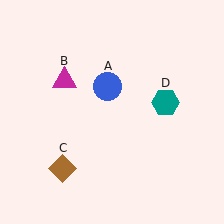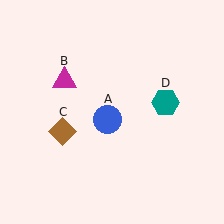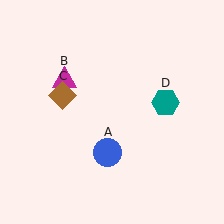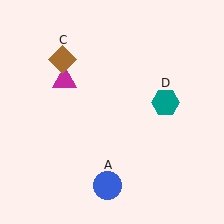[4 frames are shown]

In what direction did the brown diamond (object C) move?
The brown diamond (object C) moved up.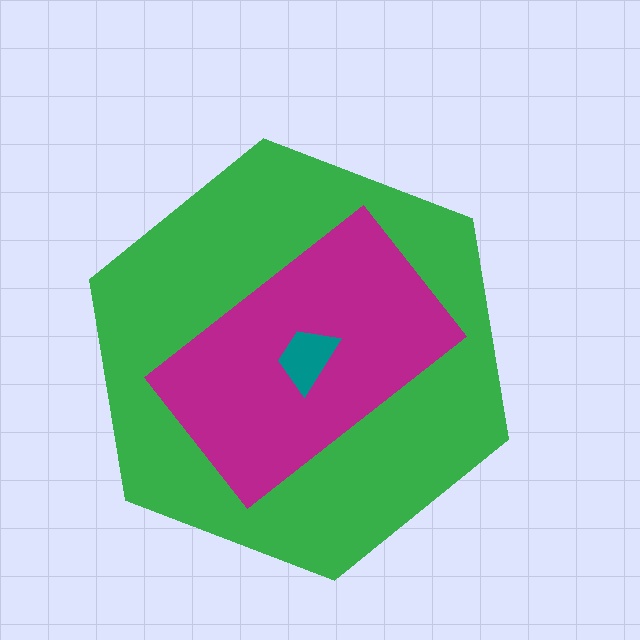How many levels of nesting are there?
3.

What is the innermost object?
The teal trapezoid.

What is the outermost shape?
The green hexagon.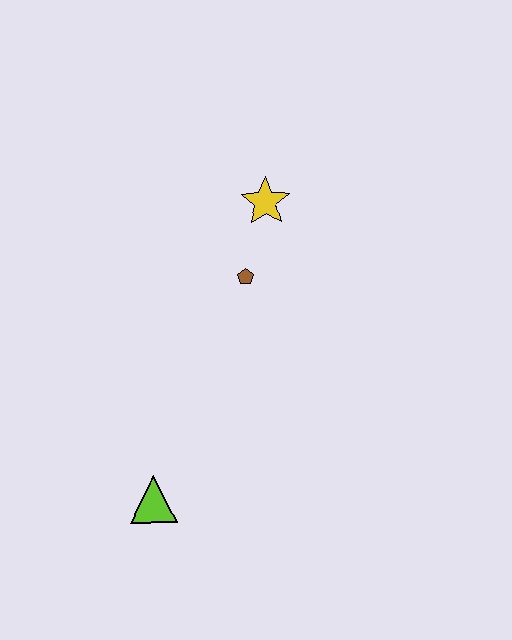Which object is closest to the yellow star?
The brown pentagon is closest to the yellow star.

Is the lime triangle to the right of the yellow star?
No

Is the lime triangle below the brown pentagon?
Yes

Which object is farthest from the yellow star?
The lime triangle is farthest from the yellow star.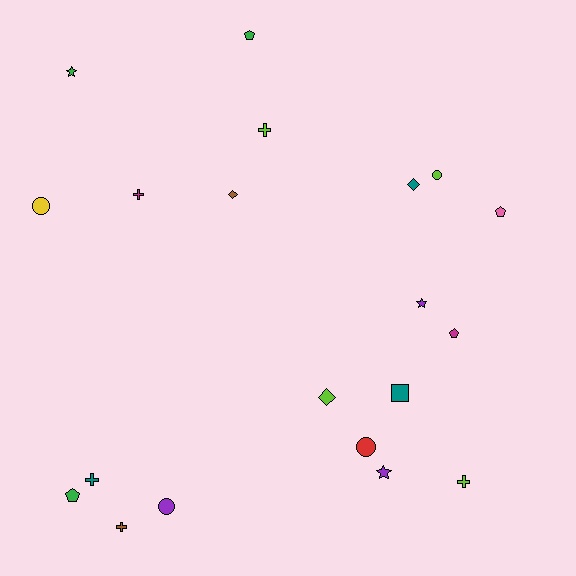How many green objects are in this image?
There are 3 green objects.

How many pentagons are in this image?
There are 4 pentagons.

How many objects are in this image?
There are 20 objects.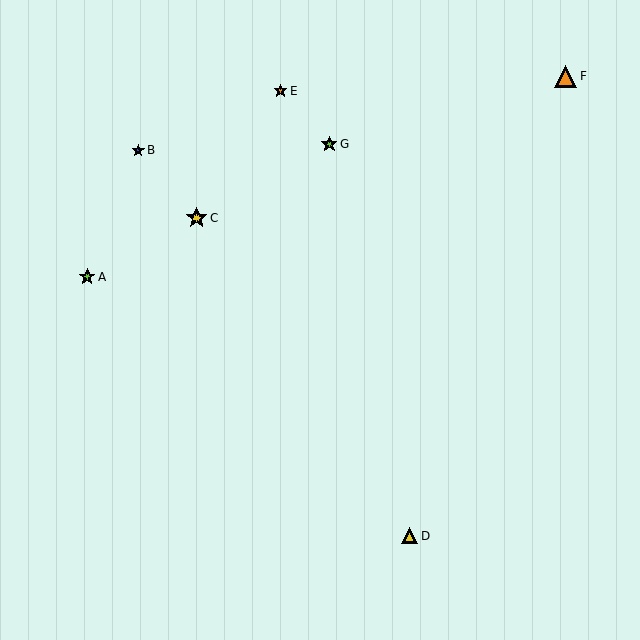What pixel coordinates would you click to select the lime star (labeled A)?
Click at (87, 277) to select the lime star A.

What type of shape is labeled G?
Shape G is a lime star.